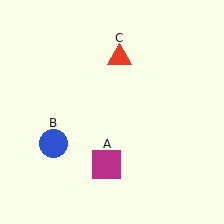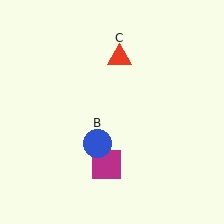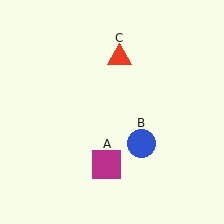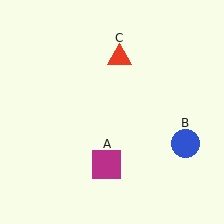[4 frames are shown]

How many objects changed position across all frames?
1 object changed position: blue circle (object B).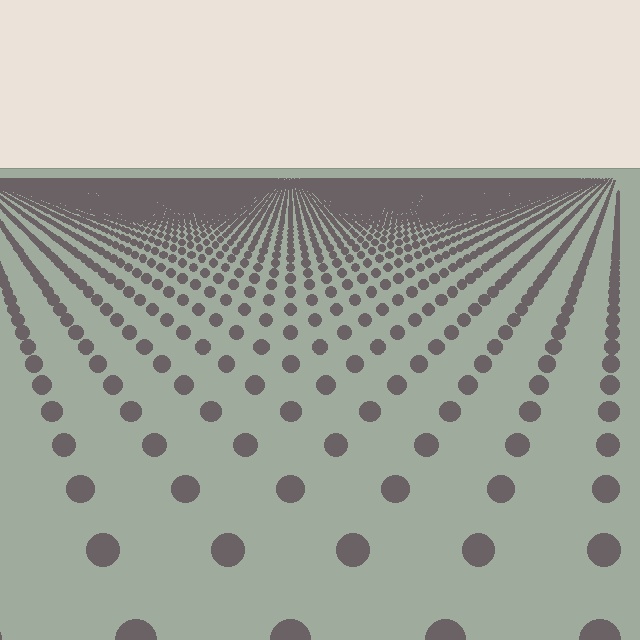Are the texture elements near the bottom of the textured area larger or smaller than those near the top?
Larger. Near the bottom, elements are closer to the viewer and appear at a bigger on-screen size.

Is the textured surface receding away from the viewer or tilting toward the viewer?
The surface is receding away from the viewer. Texture elements get smaller and denser toward the top.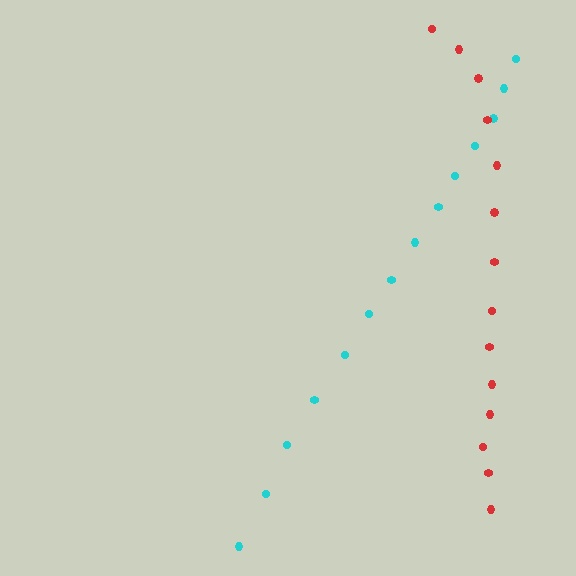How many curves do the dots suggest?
There are 2 distinct paths.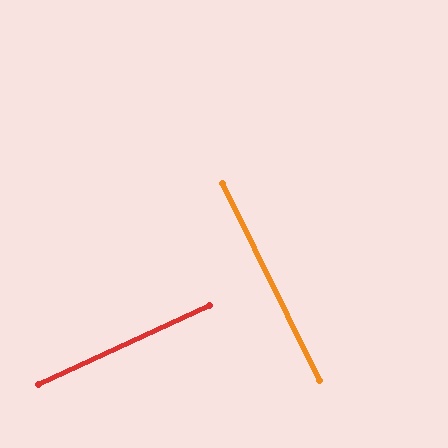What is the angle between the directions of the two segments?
Approximately 89 degrees.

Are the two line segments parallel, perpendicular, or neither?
Perpendicular — they meet at approximately 89°.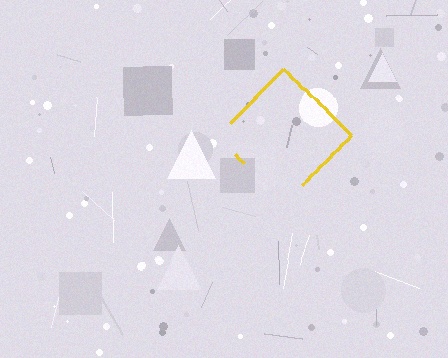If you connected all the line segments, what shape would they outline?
They would outline a diamond.